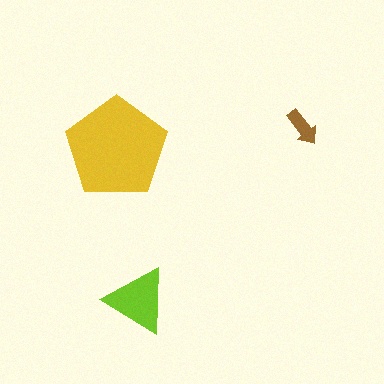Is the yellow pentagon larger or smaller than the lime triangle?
Larger.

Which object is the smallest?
The brown arrow.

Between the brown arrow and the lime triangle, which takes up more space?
The lime triangle.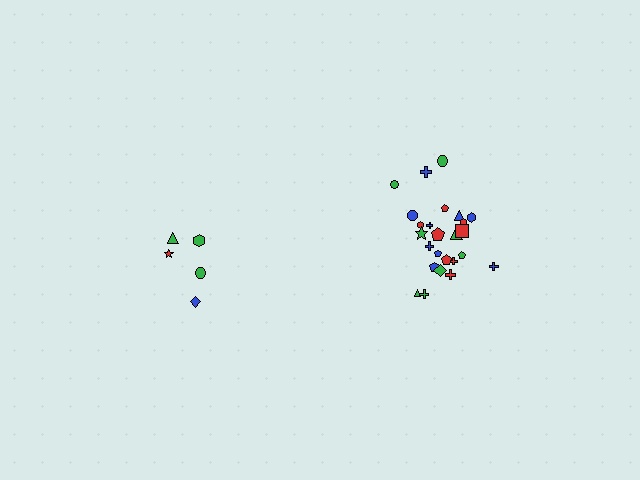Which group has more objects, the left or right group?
The right group.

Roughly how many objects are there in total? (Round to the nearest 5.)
Roughly 30 objects in total.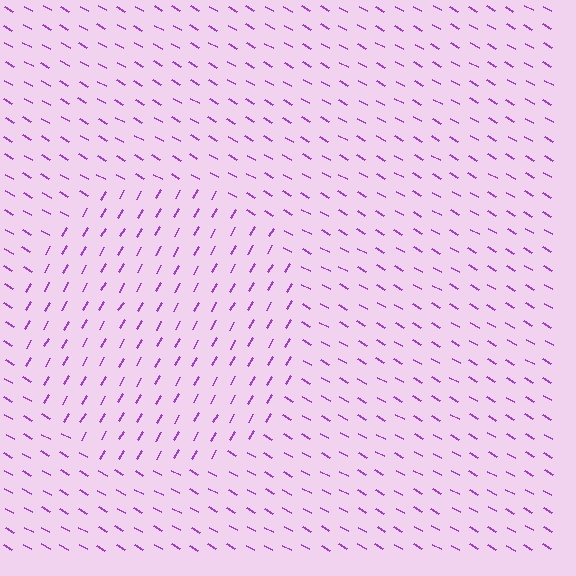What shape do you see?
I see a circle.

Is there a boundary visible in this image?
Yes, there is a texture boundary formed by a change in line orientation.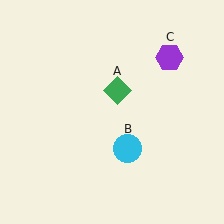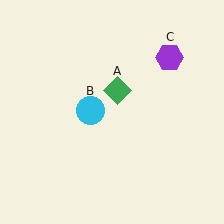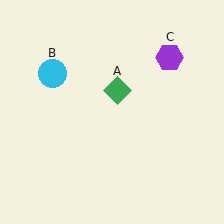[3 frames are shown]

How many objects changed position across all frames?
1 object changed position: cyan circle (object B).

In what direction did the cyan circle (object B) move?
The cyan circle (object B) moved up and to the left.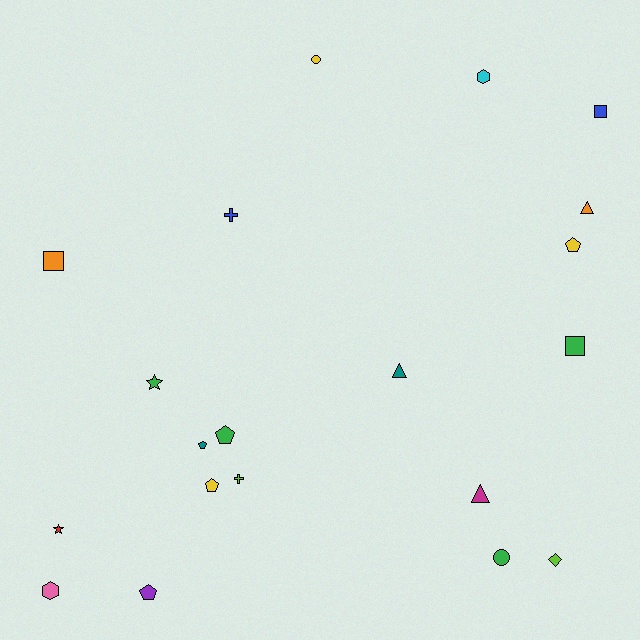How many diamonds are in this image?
There is 1 diamond.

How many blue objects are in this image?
There are 2 blue objects.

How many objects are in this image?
There are 20 objects.